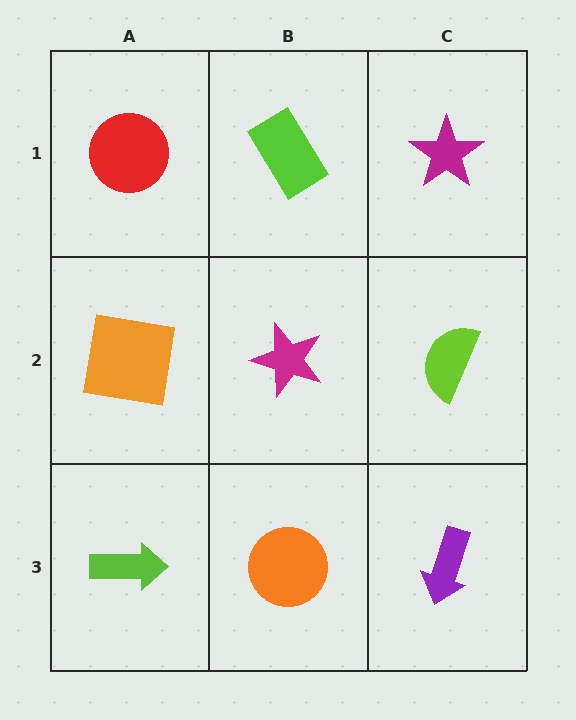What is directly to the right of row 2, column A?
A magenta star.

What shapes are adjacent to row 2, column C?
A magenta star (row 1, column C), a purple arrow (row 3, column C), a magenta star (row 2, column B).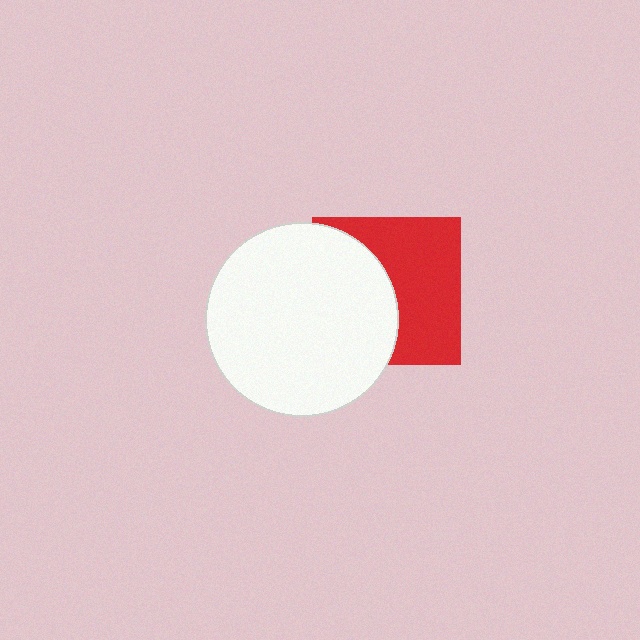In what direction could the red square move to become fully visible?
The red square could move right. That would shift it out from behind the white circle entirely.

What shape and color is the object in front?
The object in front is a white circle.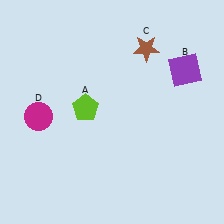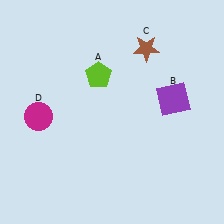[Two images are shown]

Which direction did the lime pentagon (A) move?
The lime pentagon (A) moved up.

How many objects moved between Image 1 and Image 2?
2 objects moved between the two images.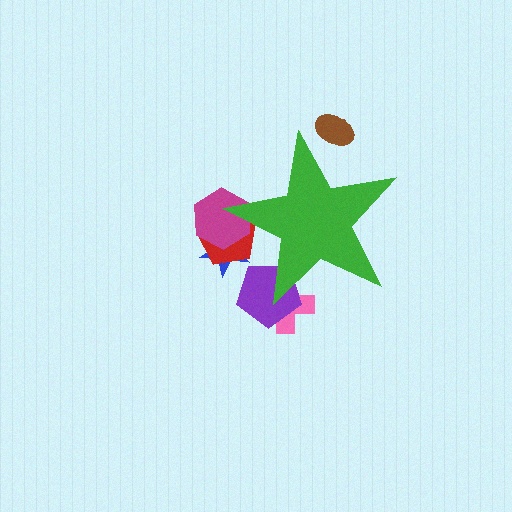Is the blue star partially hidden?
Yes, the blue star is partially hidden behind the green star.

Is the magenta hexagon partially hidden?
Yes, the magenta hexagon is partially hidden behind the green star.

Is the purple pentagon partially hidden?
Yes, the purple pentagon is partially hidden behind the green star.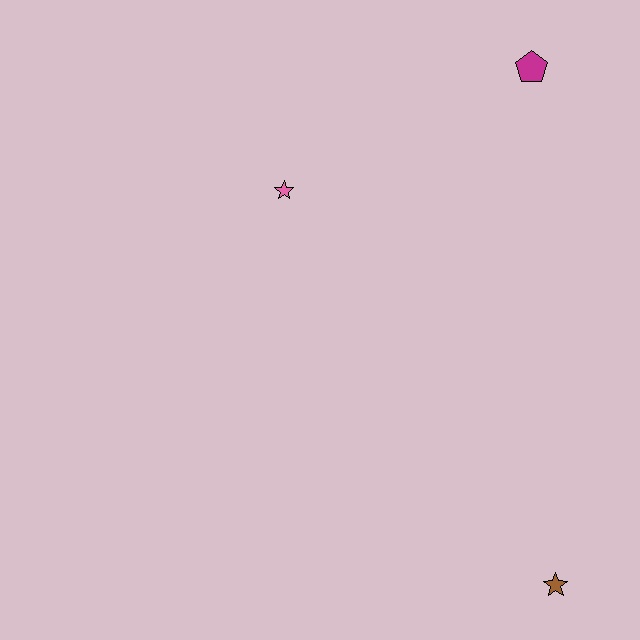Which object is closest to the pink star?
The magenta pentagon is closest to the pink star.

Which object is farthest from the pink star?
The brown star is farthest from the pink star.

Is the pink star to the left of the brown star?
Yes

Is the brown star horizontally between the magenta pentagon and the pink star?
No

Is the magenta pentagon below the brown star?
No